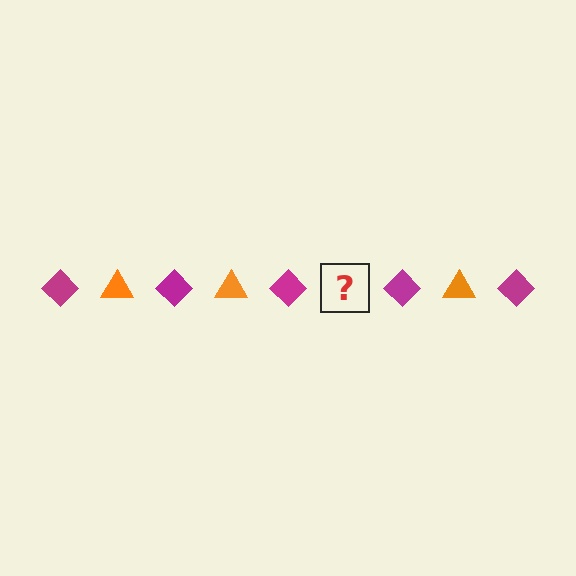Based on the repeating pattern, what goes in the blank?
The blank should be an orange triangle.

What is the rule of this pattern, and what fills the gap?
The rule is that the pattern alternates between magenta diamond and orange triangle. The gap should be filled with an orange triangle.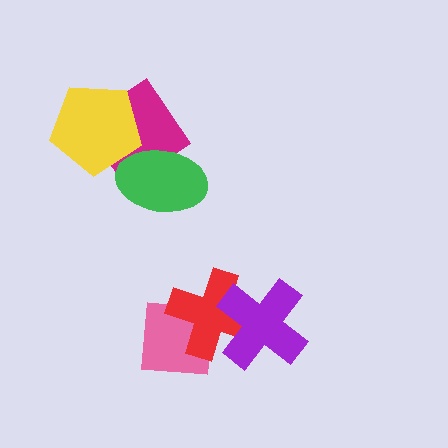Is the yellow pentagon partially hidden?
Yes, it is partially covered by another shape.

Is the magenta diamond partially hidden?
Yes, it is partially covered by another shape.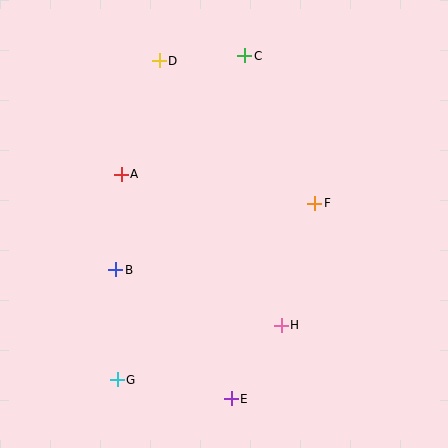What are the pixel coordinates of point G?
Point G is at (117, 380).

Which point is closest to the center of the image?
Point F at (315, 203) is closest to the center.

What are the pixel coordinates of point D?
Point D is at (159, 61).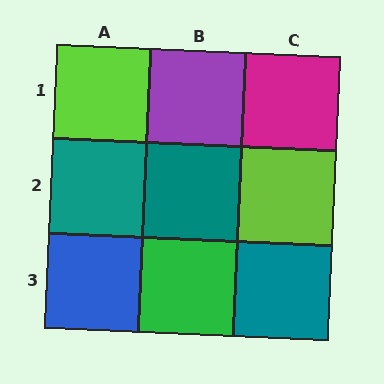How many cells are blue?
1 cell is blue.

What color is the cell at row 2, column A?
Teal.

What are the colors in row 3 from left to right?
Blue, green, teal.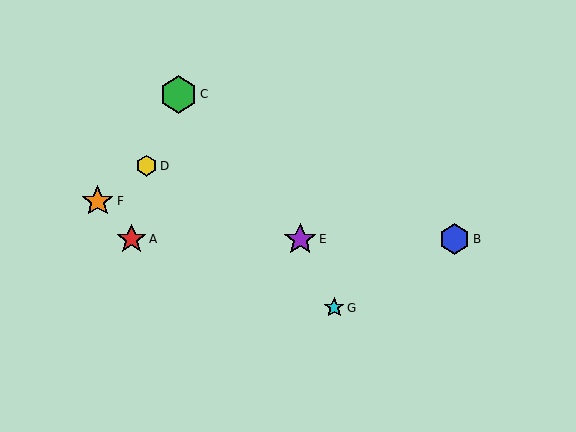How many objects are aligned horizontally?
3 objects (A, B, E) are aligned horizontally.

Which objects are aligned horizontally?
Objects A, B, E are aligned horizontally.